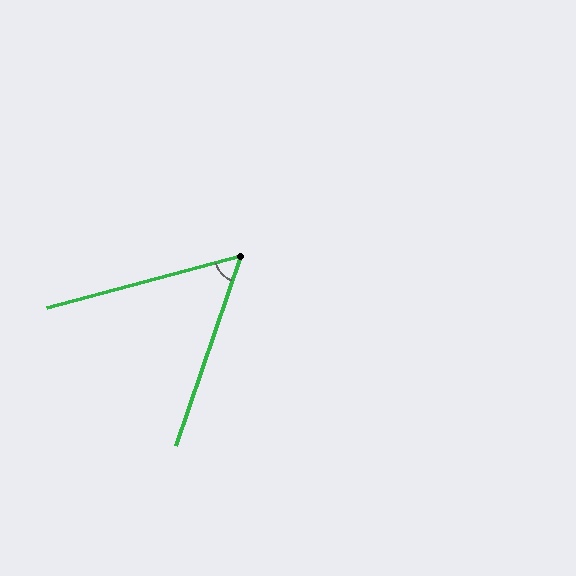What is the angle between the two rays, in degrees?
Approximately 56 degrees.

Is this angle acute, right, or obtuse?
It is acute.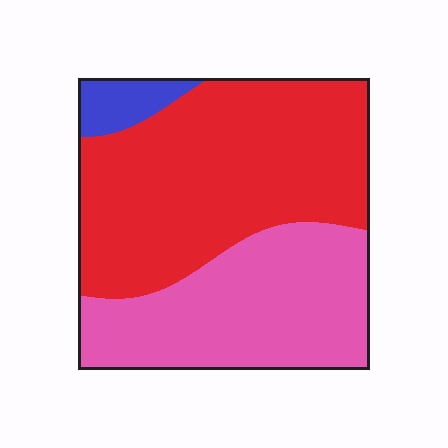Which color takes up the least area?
Blue, at roughly 5%.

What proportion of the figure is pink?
Pink covers 38% of the figure.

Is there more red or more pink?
Red.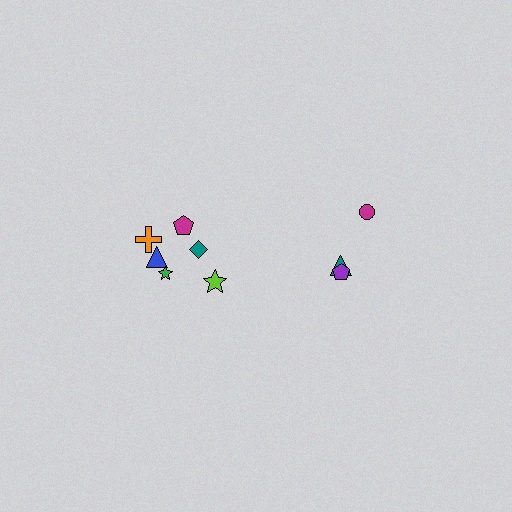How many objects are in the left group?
There are 6 objects.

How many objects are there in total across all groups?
There are 9 objects.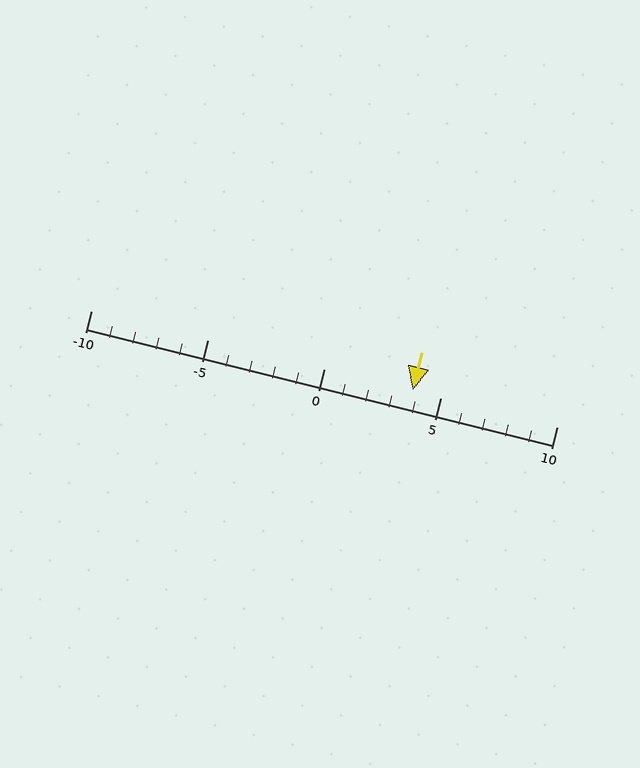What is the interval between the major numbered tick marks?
The major tick marks are spaced 5 units apart.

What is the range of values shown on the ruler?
The ruler shows values from -10 to 10.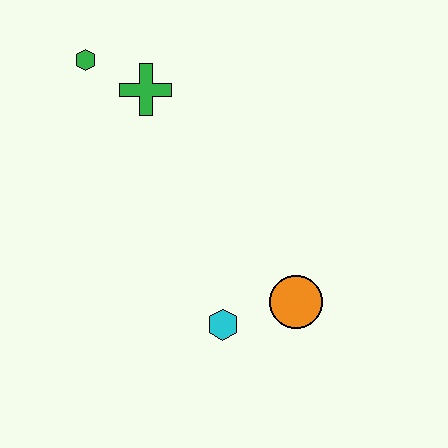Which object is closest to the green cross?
The green hexagon is closest to the green cross.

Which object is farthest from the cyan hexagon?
The green hexagon is farthest from the cyan hexagon.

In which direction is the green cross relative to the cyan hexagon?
The green cross is above the cyan hexagon.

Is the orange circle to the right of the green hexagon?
Yes